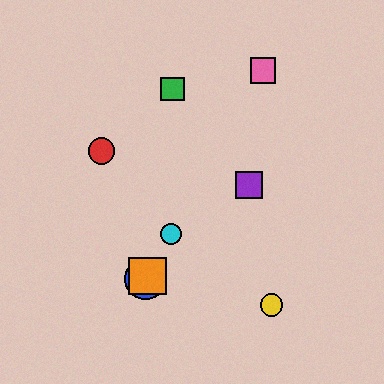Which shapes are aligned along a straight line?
The blue circle, the orange square, the cyan circle, the pink square are aligned along a straight line.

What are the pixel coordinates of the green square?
The green square is at (173, 89).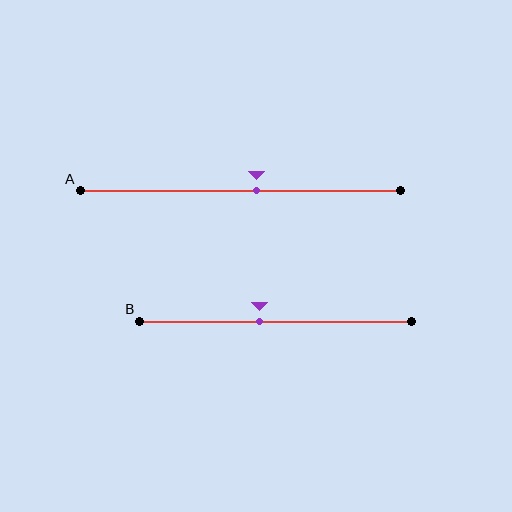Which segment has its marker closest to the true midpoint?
Segment A has its marker closest to the true midpoint.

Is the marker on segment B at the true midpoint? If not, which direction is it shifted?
No, the marker on segment B is shifted to the left by about 6% of the segment length.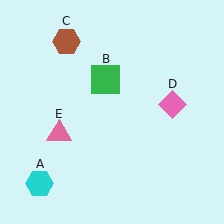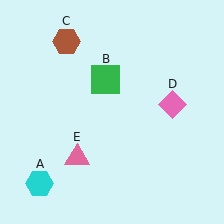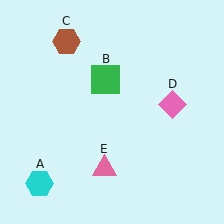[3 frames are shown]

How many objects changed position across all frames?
1 object changed position: pink triangle (object E).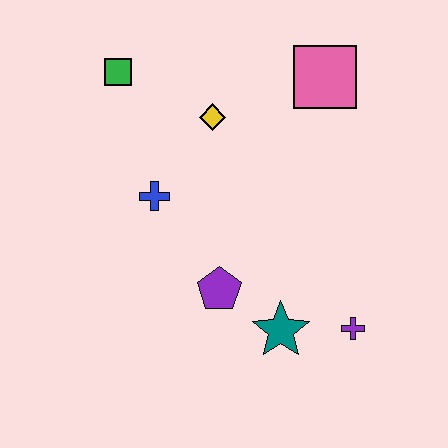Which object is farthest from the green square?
The purple cross is farthest from the green square.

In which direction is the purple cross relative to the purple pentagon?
The purple cross is to the right of the purple pentagon.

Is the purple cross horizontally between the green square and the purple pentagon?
No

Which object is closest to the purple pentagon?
The teal star is closest to the purple pentagon.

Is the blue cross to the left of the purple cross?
Yes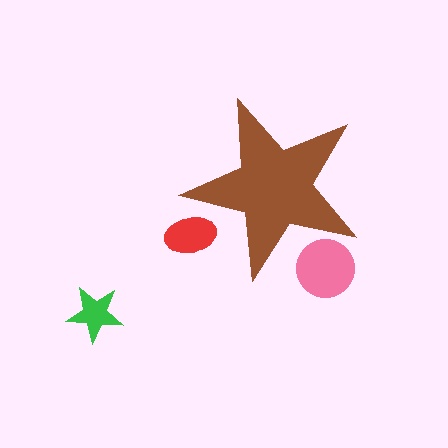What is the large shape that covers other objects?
A brown star.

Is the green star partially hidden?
No, the green star is fully visible.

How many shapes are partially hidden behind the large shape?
2 shapes are partially hidden.